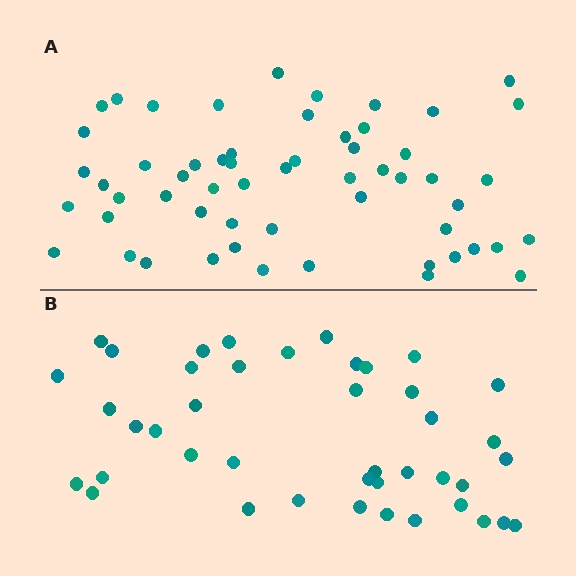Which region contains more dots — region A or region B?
Region A (the top region) has more dots.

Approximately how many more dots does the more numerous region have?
Region A has approximately 15 more dots than region B.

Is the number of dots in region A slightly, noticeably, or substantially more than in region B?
Region A has noticeably more, but not dramatically so. The ratio is roughly 1.4 to 1.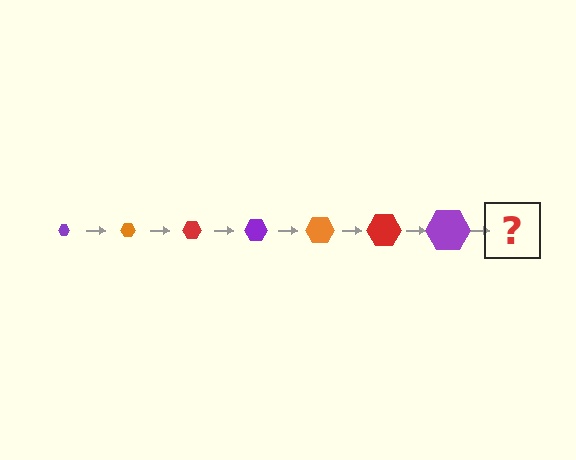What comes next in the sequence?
The next element should be an orange hexagon, larger than the previous one.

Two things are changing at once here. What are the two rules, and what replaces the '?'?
The two rules are that the hexagon grows larger each step and the color cycles through purple, orange, and red. The '?' should be an orange hexagon, larger than the previous one.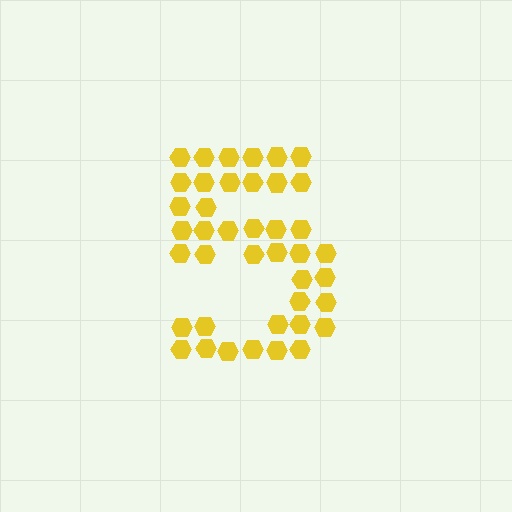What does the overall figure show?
The overall figure shows the digit 5.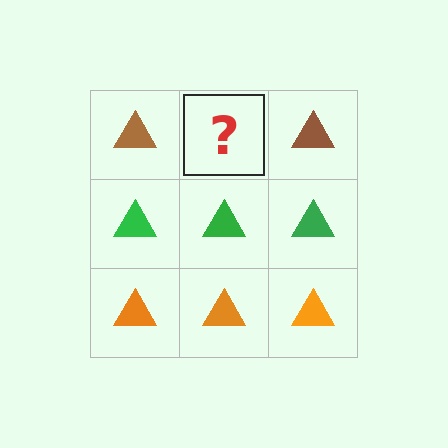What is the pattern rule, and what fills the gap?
The rule is that each row has a consistent color. The gap should be filled with a brown triangle.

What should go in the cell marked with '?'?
The missing cell should contain a brown triangle.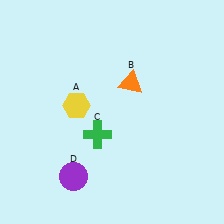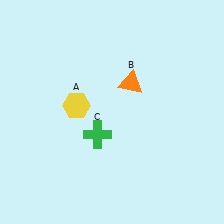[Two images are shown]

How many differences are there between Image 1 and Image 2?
There is 1 difference between the two images.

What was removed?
The purple circle (D) was removed in Image 2.